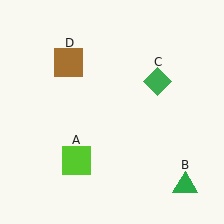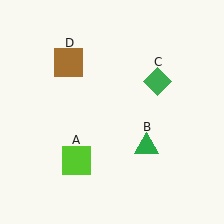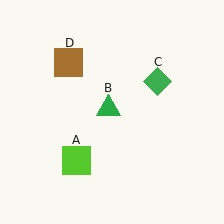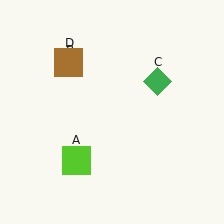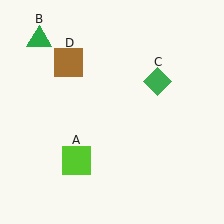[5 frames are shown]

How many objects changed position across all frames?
1 object changed position: green triangle (object B).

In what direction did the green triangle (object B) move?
The green triangle (object B) moved up and to the left.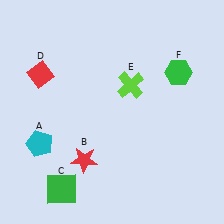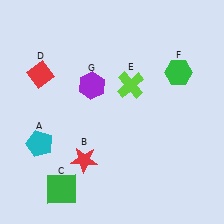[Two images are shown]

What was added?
A purple hexagon (G) was added in Image 2.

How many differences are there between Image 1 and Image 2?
There is 1 difference between the two images.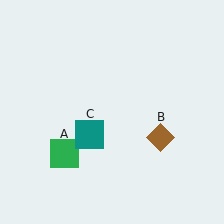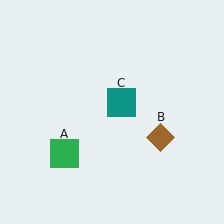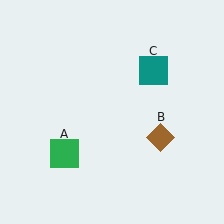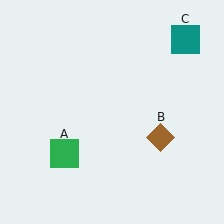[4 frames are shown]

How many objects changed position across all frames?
1 object changed position: teal square (object C).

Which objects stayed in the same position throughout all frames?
Green square (object A) and brown diamond (object B) remained stationary.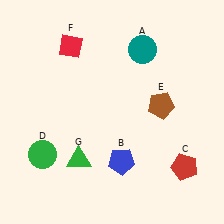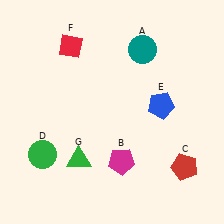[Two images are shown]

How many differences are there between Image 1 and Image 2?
There are 2 differences between the two images.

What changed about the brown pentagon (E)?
In Image 1, E is brown. In Image 2, it changed to blue.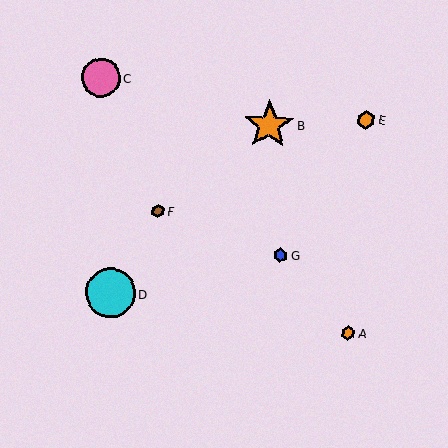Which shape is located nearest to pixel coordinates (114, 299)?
The cyan circle (labeled D) at (110, 293) is nearest to that location.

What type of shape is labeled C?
Shape C is a pink circle.